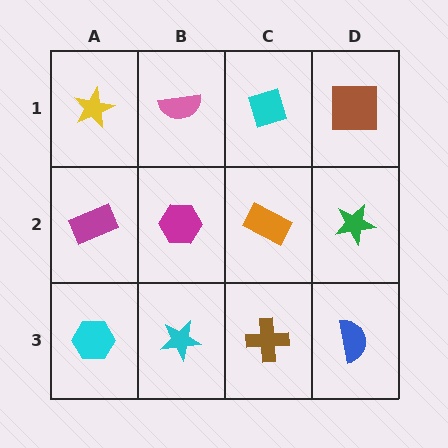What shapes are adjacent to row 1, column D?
A green star (row 2, column D), a cyan diamond (row 1, column C).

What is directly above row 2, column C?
A cyan diamond.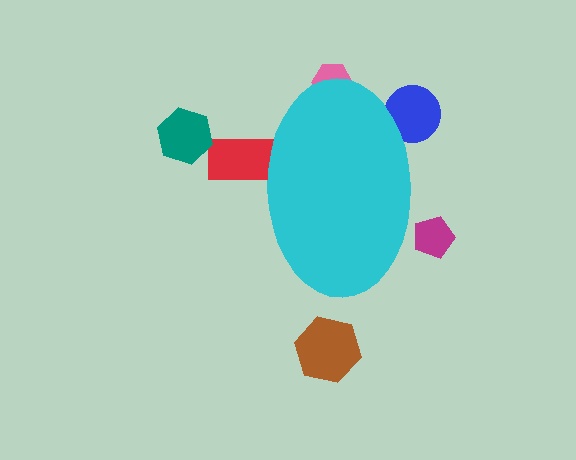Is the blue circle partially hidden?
Yes, the blue circle is partially hidden behind the cyan ellipse.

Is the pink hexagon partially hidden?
Yes, the pink hexagon is partially hidden behind the cyan ellipse.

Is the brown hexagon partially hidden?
No, the brown hexagon is fully visible.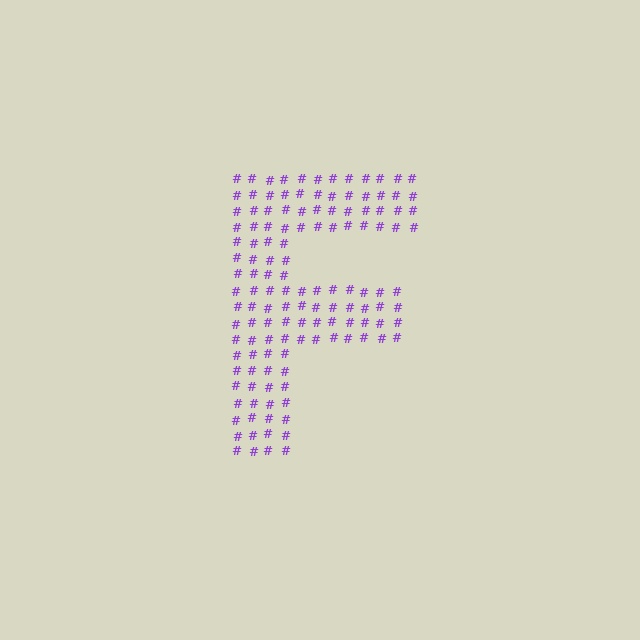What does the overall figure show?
The overall figure shows the letter F.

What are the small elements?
The small elements are hash symbols.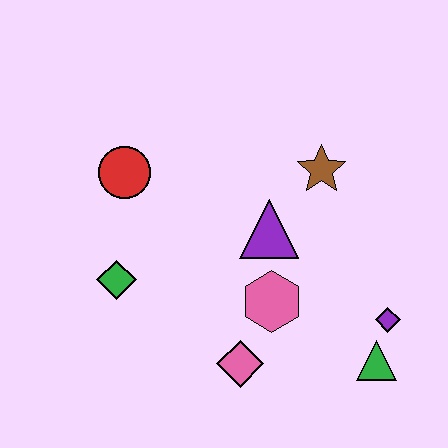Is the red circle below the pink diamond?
No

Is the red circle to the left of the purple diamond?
Yes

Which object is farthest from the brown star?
The green diamond is farthest from the brown star.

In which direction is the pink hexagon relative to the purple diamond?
The pink hexagon is to the left of the purple diamond.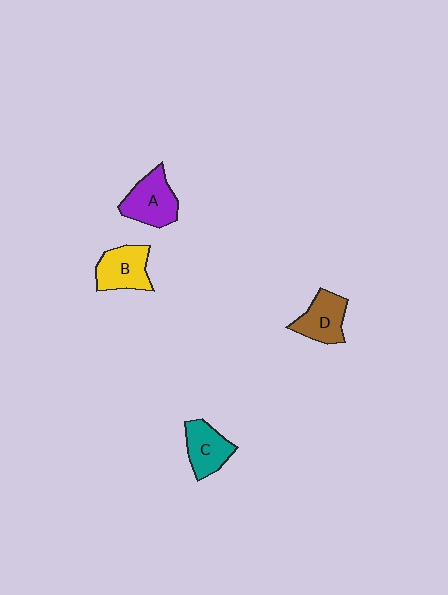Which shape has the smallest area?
Shape C (teal).